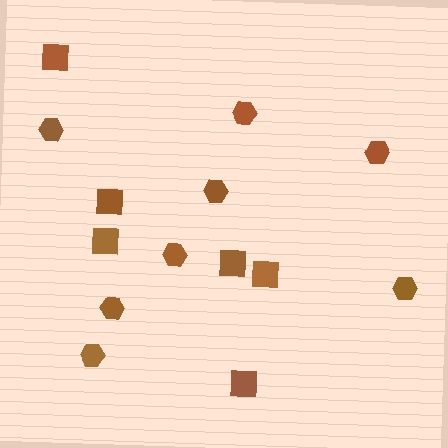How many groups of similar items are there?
There are 2 groups: one group of hexagons (8) and one group of squares (6).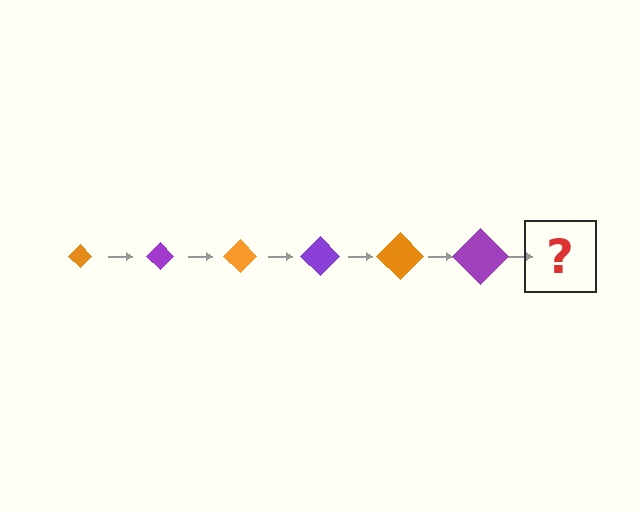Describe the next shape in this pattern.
It should be an orange diamond, larger than the previous one.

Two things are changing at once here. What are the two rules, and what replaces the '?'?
The two rules are that the diamond grows larger each step and the color cycles through orange and purple. The '?' should be an orange diamond, larger than the previous one.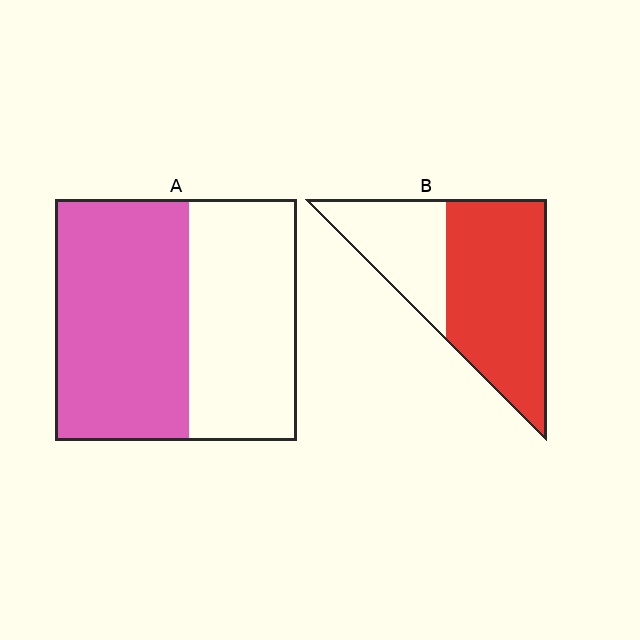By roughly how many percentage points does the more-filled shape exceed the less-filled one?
By roughly 10 percentage points (B over A).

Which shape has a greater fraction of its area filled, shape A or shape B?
Shape B.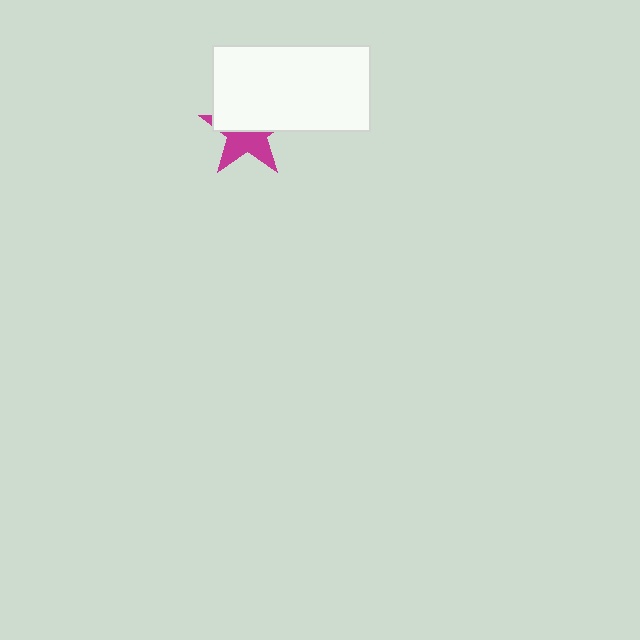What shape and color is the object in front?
The object in front is a white rectangle.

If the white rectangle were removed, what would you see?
You would see the complete magenta star.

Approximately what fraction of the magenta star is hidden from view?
Roughly 52% of the magenta star is hidden behind the white rectangle.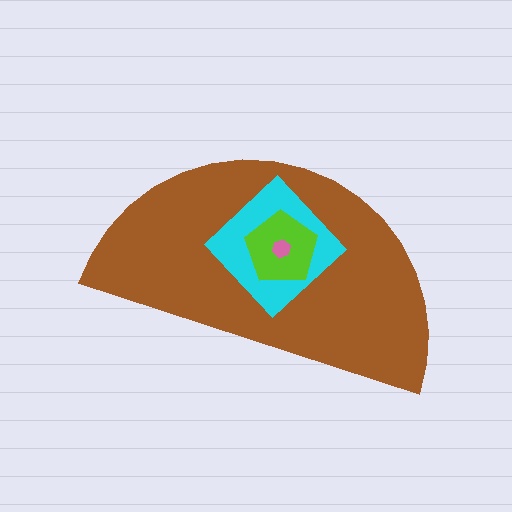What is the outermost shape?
The brown semicircle.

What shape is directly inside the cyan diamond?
The lime pentagon.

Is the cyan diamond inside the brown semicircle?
Yes.